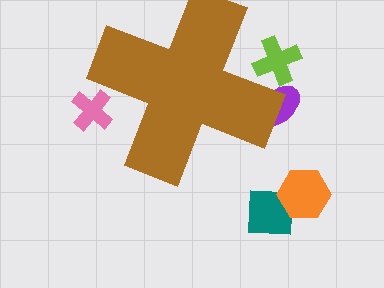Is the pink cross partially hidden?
Yes, the pink cross is partially hidden behind the brown cross.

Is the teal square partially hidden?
No, the teal square is fully visible.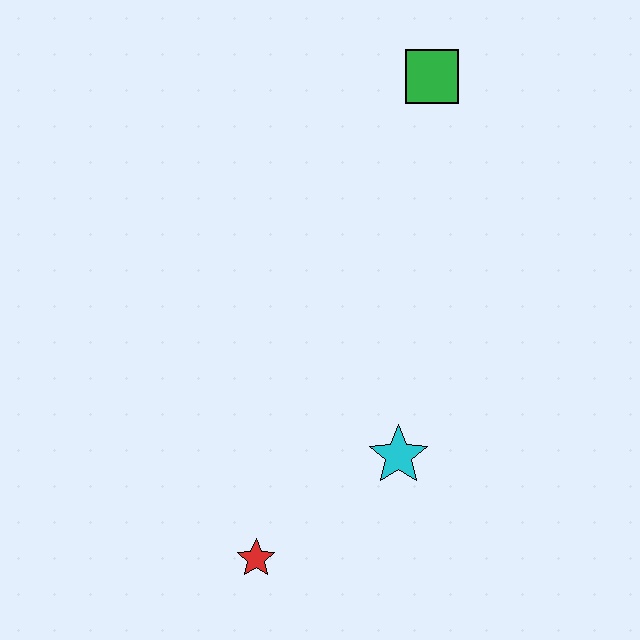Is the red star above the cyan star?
No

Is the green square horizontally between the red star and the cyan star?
No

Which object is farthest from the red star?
The green square is farthest from the red star.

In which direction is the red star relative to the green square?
The red star is below the green square.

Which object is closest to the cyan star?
The red star is closest to the cyan star.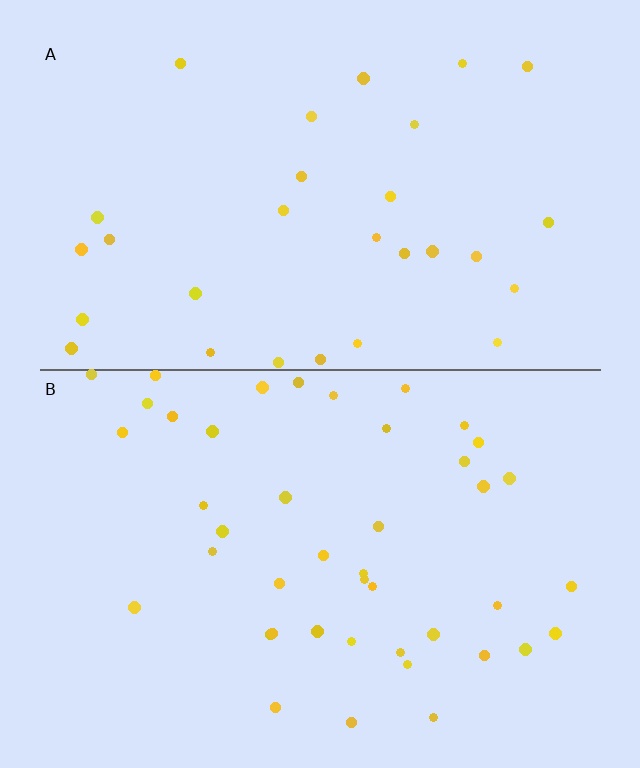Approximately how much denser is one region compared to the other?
Approximately 1.5× — region B over region A.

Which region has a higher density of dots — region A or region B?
B (the bottom).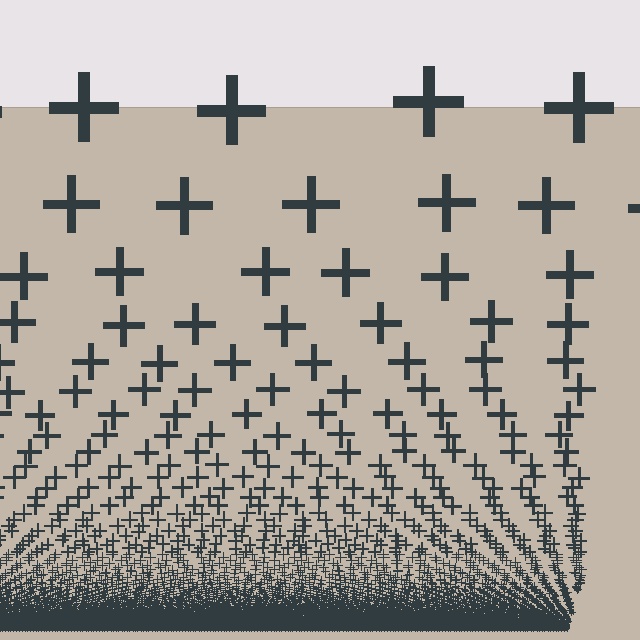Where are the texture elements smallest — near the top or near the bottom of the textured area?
Near the bottom.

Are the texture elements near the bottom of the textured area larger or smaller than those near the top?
Smaller. The gradient is inverted — elements near the bottom are smaller and denser.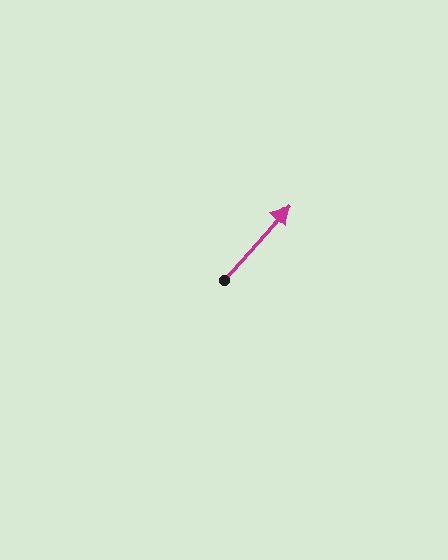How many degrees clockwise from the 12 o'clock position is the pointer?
Approximately 42 degrees.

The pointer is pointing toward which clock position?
Roughly 1 o'clock.